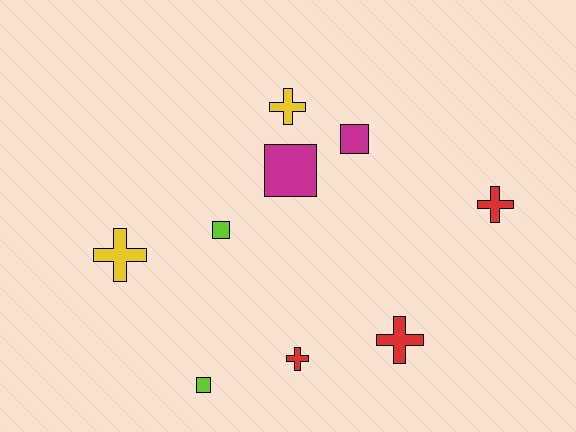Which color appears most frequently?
Red, with 3 objects.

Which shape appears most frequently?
Cross, with 5 objects.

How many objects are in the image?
There are 9 objects.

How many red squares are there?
There are no red squares.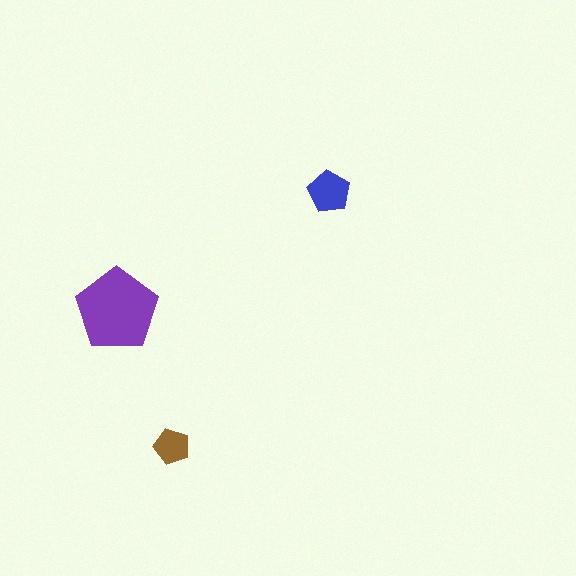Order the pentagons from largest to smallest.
the purple one, the blue one, the brown one.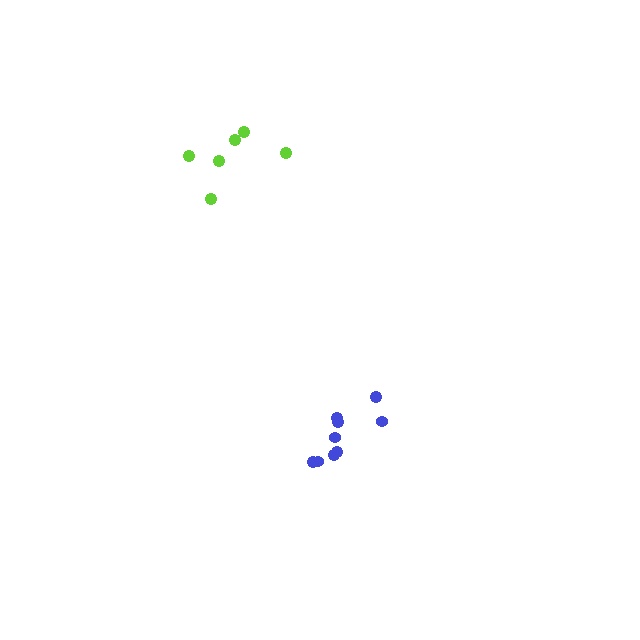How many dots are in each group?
Group 1: 9 dots, Group 2: 6 dots (15 total).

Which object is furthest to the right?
The blue cluster is rightmost.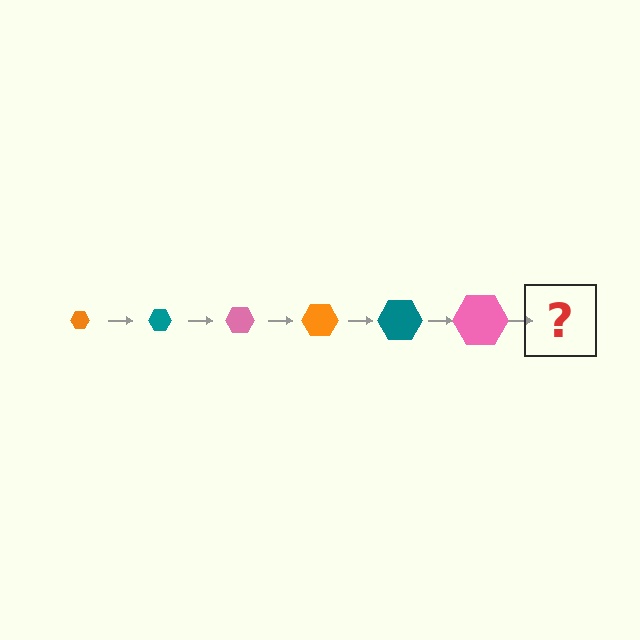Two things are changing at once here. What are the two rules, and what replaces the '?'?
The two rules are that the hexagon grows larger each step and the color cycles through orange, teal, and pink. The '?' should be an orange hexagon, larger than the previous one.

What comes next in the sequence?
The next element should be an orange hexagon, larger than the previous one.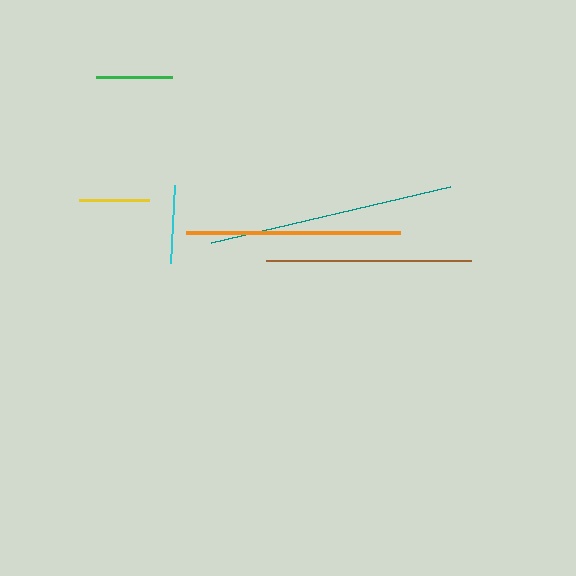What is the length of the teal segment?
The teal segment is approximately 245 pixels long.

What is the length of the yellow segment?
The yellow segment is approximately 70 pixels long.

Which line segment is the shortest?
The yellow line is the shortest at approximately 70 pixels.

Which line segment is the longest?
The teal line is the longest at approximately 245 pixels.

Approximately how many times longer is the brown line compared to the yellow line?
The brown line is approximately 2.9 times the length of the yellow line.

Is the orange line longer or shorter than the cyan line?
The orange line is longer than the cyan line.